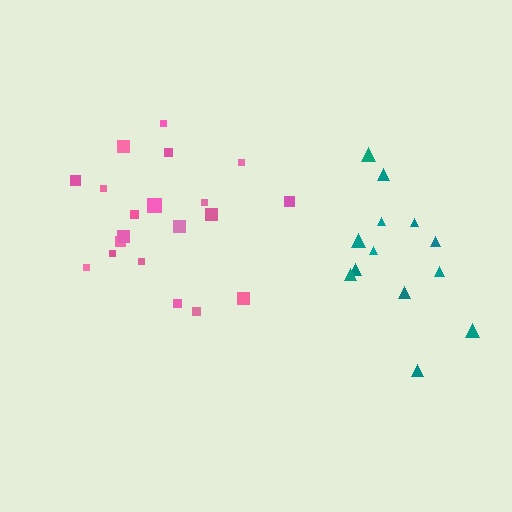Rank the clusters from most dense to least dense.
pink, teal.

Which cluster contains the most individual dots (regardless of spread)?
Pink (20).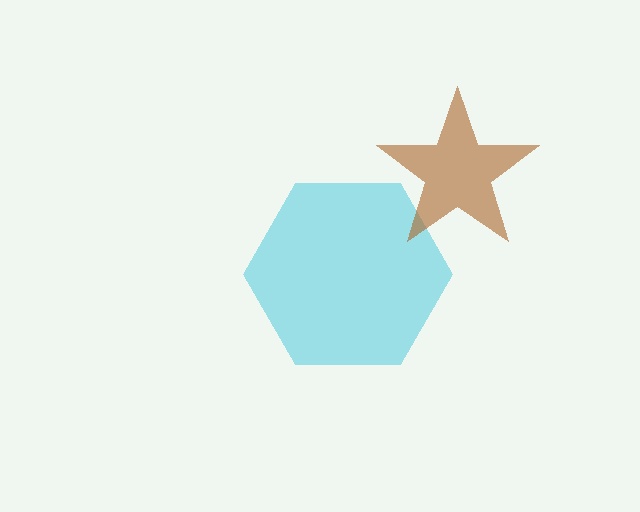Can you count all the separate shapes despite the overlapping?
Yes, there are 2 separate shapes.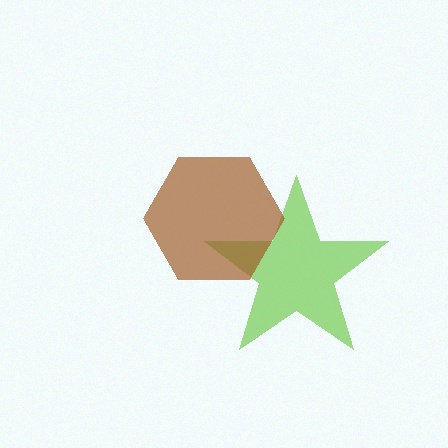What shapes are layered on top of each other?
The layered shapes are: a lime star, a brown hexagon.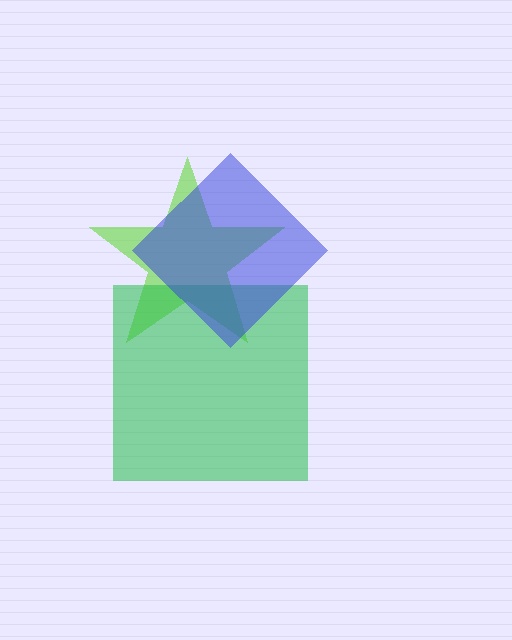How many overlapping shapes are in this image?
There are 3 overlapping shapes in the image.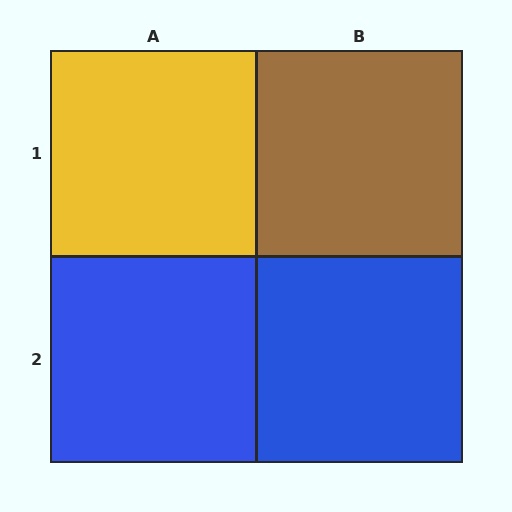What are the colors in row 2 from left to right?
Blue, blue.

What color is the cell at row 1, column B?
Brown.